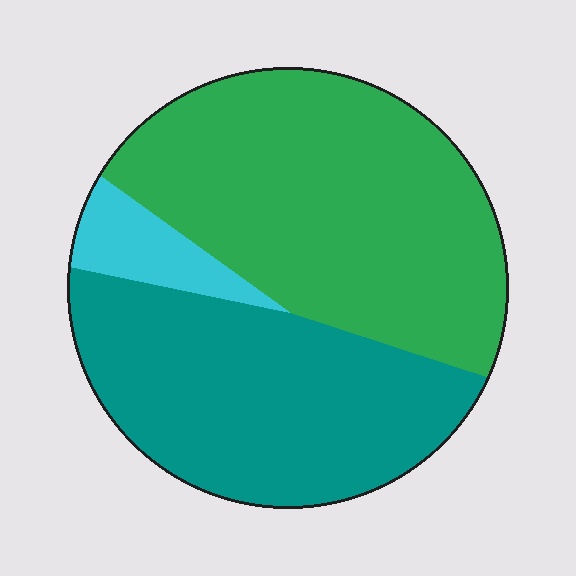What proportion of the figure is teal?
Teal takes up about two fifths (2/5) of the figure.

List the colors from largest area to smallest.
From largest to smallest: green, teal, cyan.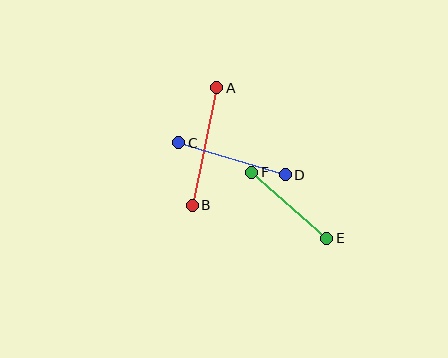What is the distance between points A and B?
The distance is approximately 120 pixels.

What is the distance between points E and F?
The distance is approximately 100 pixels.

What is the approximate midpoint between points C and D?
The midpoint is at approximately (232, 159) pixels.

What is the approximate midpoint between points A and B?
The midpoint is at approximately (205, 146) pixels.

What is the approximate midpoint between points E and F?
The midpoint is at approximately (289, 205) pixels.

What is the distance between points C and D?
The distance is approximately 111 pixels.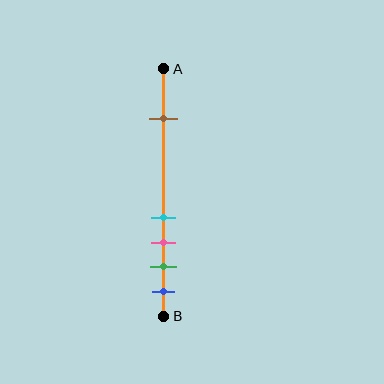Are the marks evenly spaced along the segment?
No, the marks are not evenly spaced.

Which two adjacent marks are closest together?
The cyan and pink marks are the closest adjacent pair.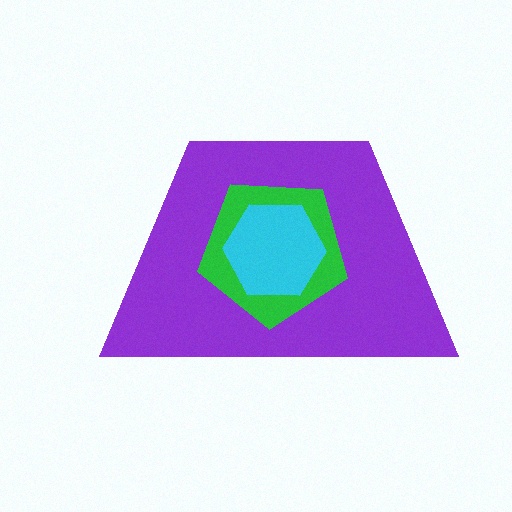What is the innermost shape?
The cyan hexagon.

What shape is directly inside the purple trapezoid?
The green pentagon.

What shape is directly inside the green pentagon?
The cyan hexagon.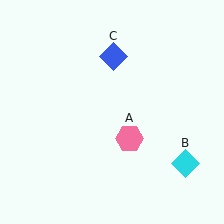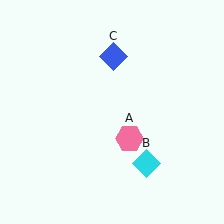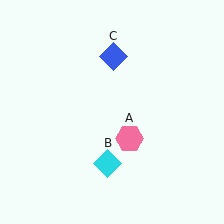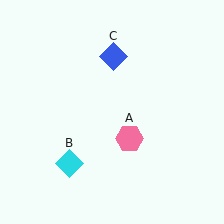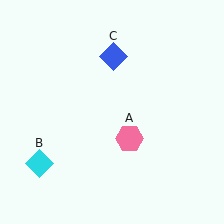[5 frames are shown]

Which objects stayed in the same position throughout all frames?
Pink hexagon (object A) and blue diamond (object C) remained stationary.